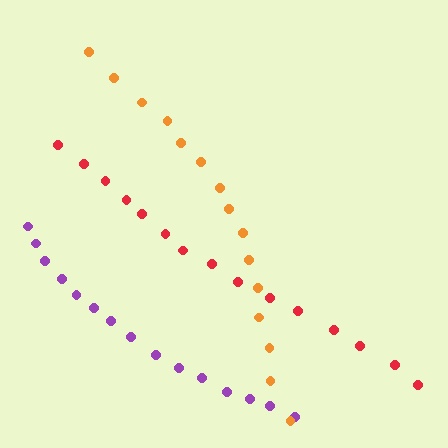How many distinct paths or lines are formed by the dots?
There are 3 distinct paths.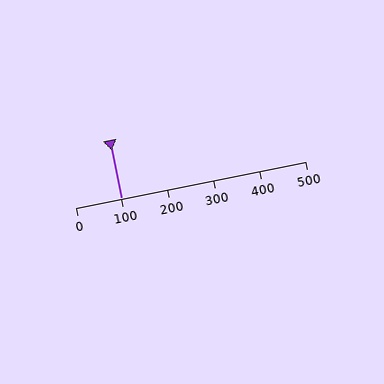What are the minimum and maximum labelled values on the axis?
The axis runs from 0 to 500.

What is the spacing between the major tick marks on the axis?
The major ticks are spaced 100 apart.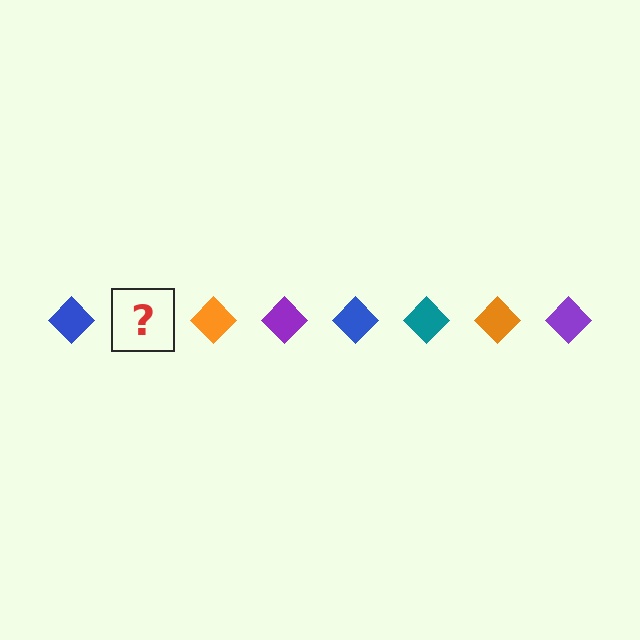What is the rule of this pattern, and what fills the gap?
The rule is that the pattern cycles through blue, teal, orange, purple diamonds. The gap should be filled with a teal diamond.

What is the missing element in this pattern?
The missing element is a teal diamond.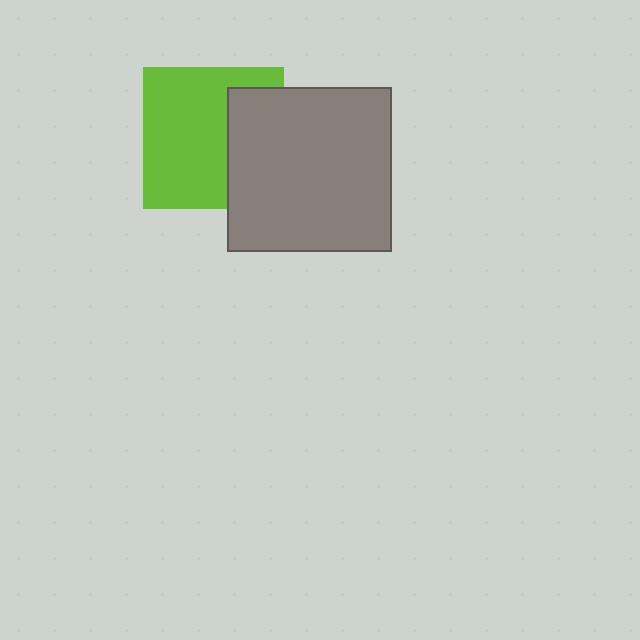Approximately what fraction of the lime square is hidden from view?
Roughly 34% of the lime square is hidden behind the gray square.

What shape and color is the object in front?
The object in front is a gray square.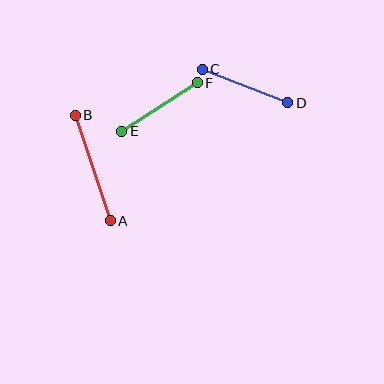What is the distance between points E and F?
The distance is approximately 90 pixels.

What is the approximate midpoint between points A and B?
The midpoint is at approximately (93, 168) pixels.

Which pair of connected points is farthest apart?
Points A and B are farthest apart.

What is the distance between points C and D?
The distance is approximately 92 pixels.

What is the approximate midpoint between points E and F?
The midpoint is at approximately (160, 107) pixels.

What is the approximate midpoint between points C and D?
The midpoint is at approximately (245, 86) pixels.